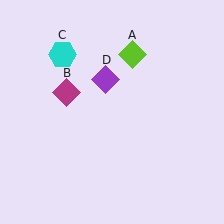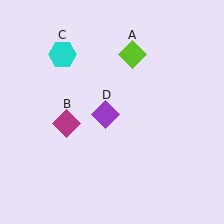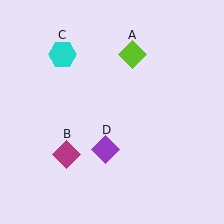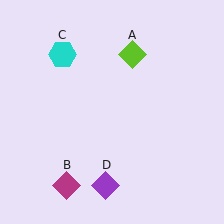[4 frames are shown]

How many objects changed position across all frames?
2 objects changed position: magenta diamond (object B), purple diamond (object D).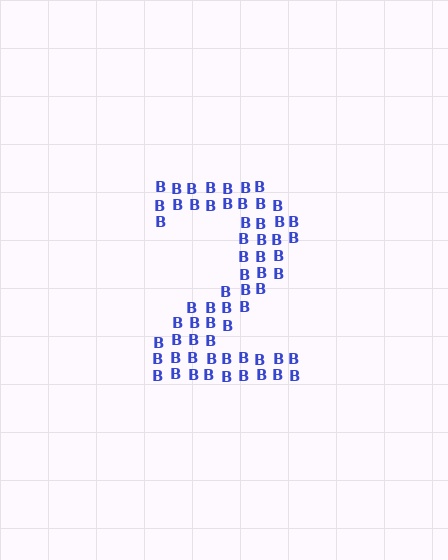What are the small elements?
The small elements are letter B's.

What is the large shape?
The large shape is the digit 2.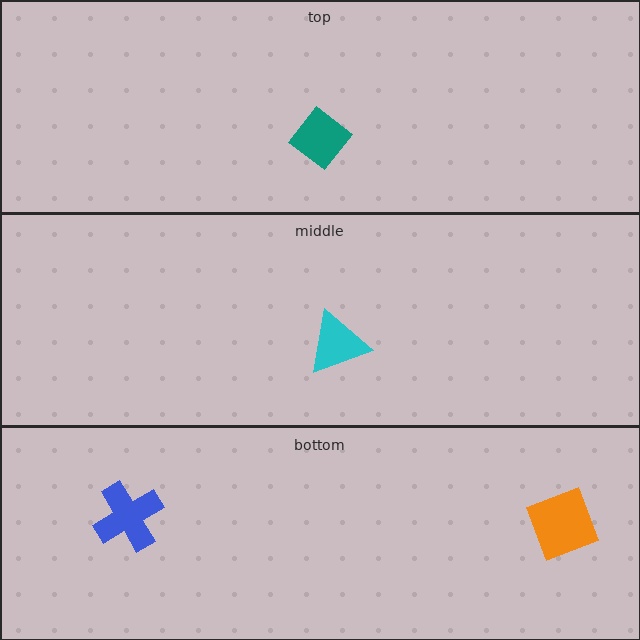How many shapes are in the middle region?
1.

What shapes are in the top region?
The teal diamond.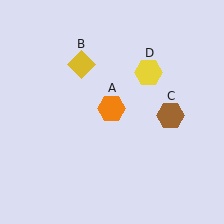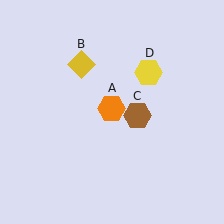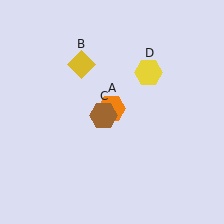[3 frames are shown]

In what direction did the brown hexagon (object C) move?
The brown hexagon (object C) moved left.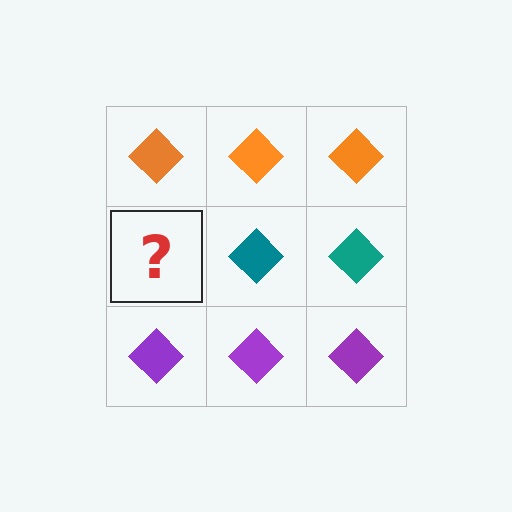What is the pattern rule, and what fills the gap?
The rule is that each row has a consistent color. The gap should be filled with a teal diamond.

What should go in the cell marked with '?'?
The missing cell should contain a teal diamond.